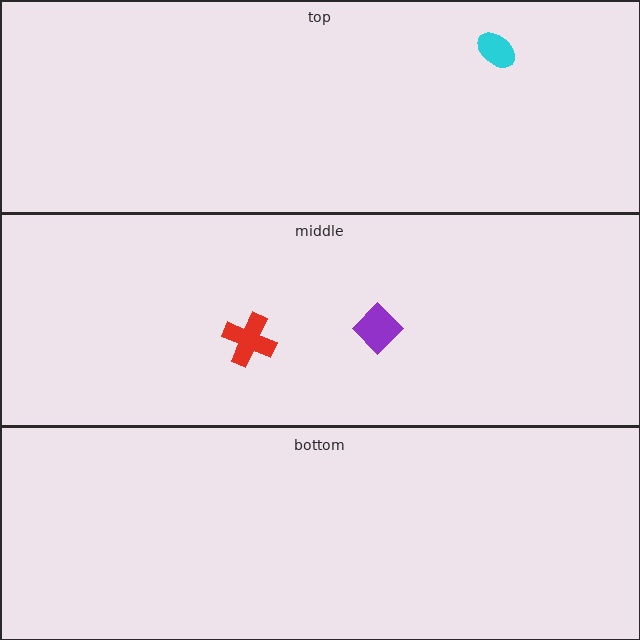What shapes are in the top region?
The cyan ellipse.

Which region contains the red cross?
The middle region.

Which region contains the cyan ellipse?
The top region.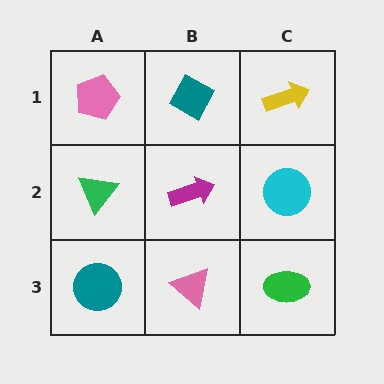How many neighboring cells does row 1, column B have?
3.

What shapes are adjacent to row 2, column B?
A teal diamond (row 1, column B), a pink triangle (row 3, column B), a green triangle (row 2, column A), a cyan circle (row 2, column C).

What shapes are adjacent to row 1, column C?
A cyan circle (row 2, column C), a teal diamond (row 1, column B).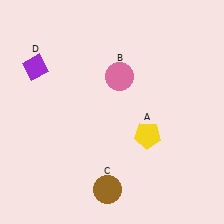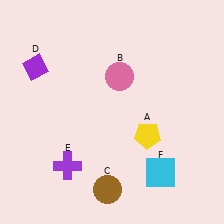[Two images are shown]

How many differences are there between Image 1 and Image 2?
There are 2 differences between the two images.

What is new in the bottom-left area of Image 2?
A purple cross (E) was added in the bottom-left area of Image 2.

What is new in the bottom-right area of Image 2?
A cyan square (F) was added in the bottom-right area of Image 2.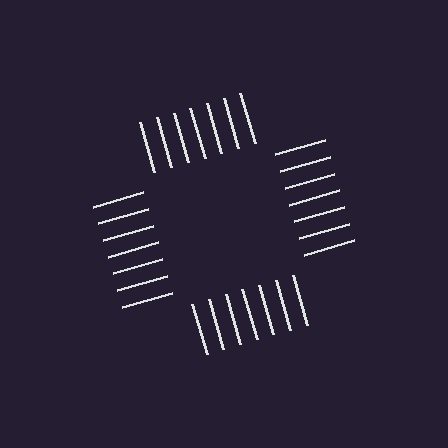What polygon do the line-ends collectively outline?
An illusory square — the line segments terminate on its edges but no continuous stroke is drawn.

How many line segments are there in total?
28 — 7 along each of the 4 edges.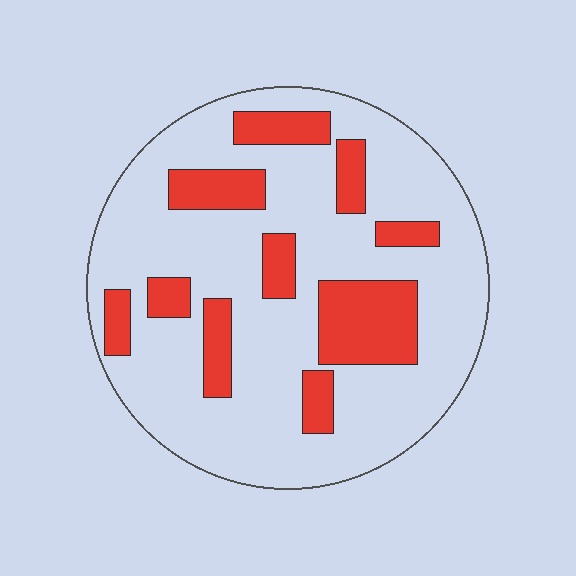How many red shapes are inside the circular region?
10.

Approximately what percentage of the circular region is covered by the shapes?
Approximately 25%.